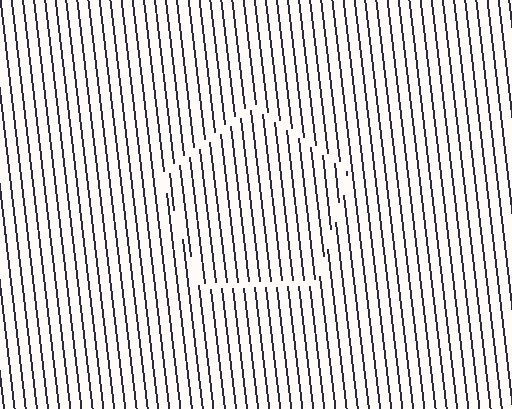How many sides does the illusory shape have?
5 sides — the line-ends trace a pentagon.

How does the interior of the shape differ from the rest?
The interior of the shape contains the same grating, shifted by half a period — the contour is defined by the phase discontinuity where line-ends from the inner and outer gratings abut.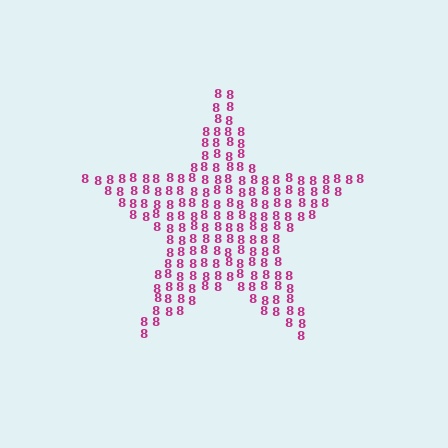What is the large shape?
The large shape is a star.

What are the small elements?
The small elements are digit 8's.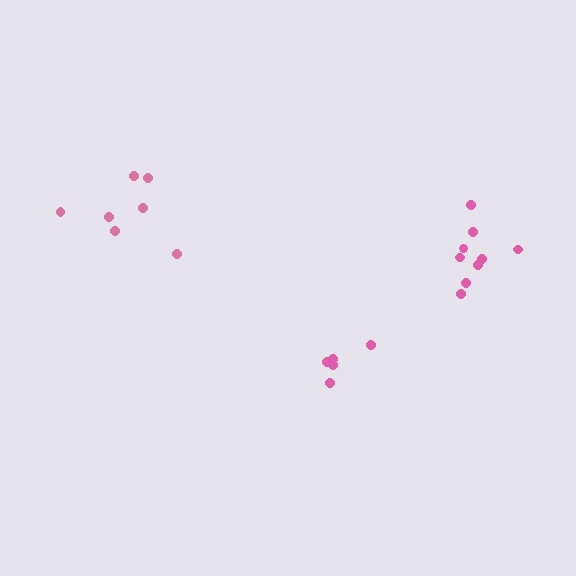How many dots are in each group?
Group 1: 7 dots, Group 2: 9 dots, Group 3: 5 dots (21 total).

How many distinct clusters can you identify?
There are 3 distinct clusters.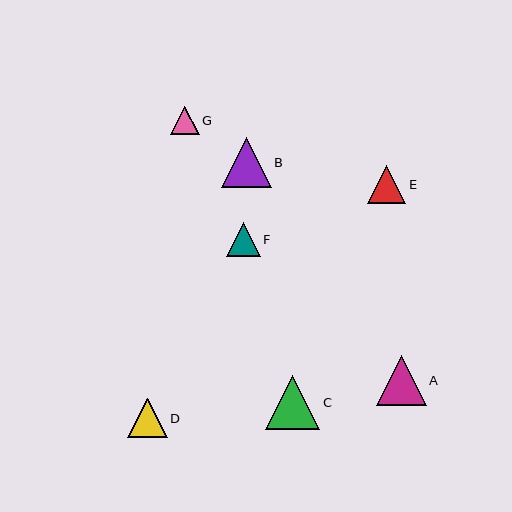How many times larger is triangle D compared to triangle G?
Triangle D is approximately 1.4 times the size of triangle G.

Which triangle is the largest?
Triangle C is the largest with a size of approximately 54 pixels.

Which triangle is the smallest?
Triangle G is the smallest with a size of approximately 29 pixels.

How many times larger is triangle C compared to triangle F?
Triangle C is approximately 1.6 times the size of triangle F.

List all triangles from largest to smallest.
From largest to smallest: C, A, B, D, E, F, G.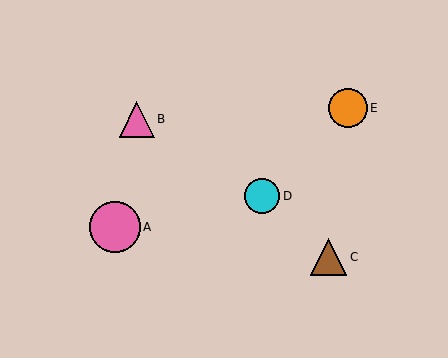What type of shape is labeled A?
Shape A is a pink circle.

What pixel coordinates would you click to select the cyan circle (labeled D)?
Click at (262, 196) to select the cyan circle D.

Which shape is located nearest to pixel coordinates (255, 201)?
The cyan circle (labeled D) at (262, 196) is nearest to that location.